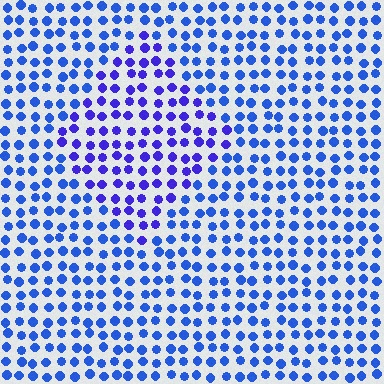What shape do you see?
I see a diamond.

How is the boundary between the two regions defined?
The boundary is defined purely by a slight shift in hue (about 27 degrees). Spacing, size, and orientation are identical on both sides.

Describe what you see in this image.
The image is filled with small blue elements in a uniform arrangement. A diamond-shaped region is visible where the elements are tinted to a slightly different hue, forming a subtle color boundary.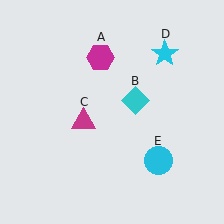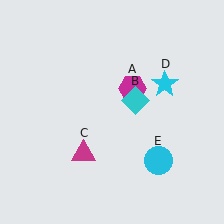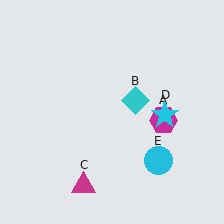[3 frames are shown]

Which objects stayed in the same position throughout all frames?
Cyan diamond (object B) and cyan circle (object E) remained stationary.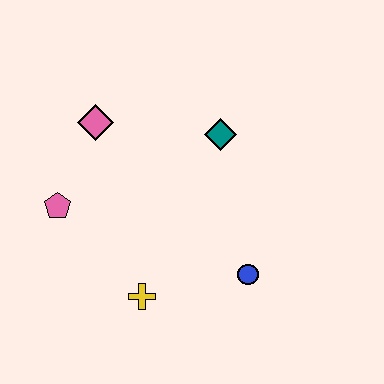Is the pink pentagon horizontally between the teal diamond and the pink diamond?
No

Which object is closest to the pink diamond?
The pink pentagon is closest to the pink diamond.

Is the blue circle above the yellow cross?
Yes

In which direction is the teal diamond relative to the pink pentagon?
The teal diamond is to the right of the pink pentagon.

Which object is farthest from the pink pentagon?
The blue circle is farthest from the pink pentagon.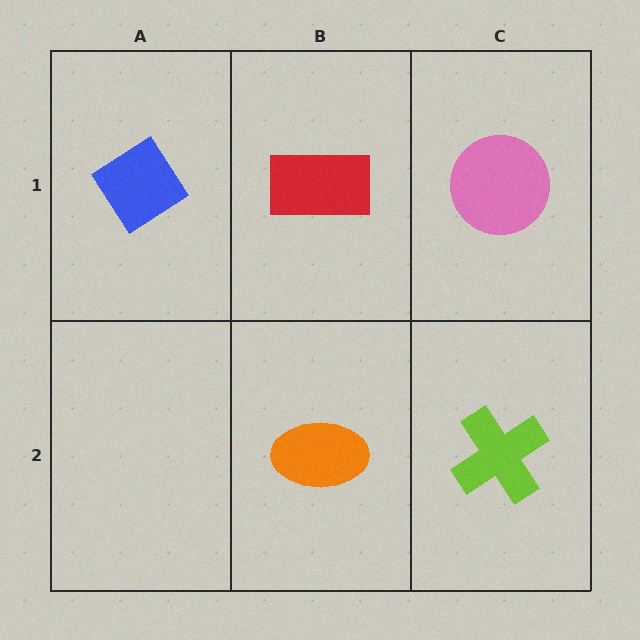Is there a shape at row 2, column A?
No, that cell is empty.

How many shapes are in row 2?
2 shapes.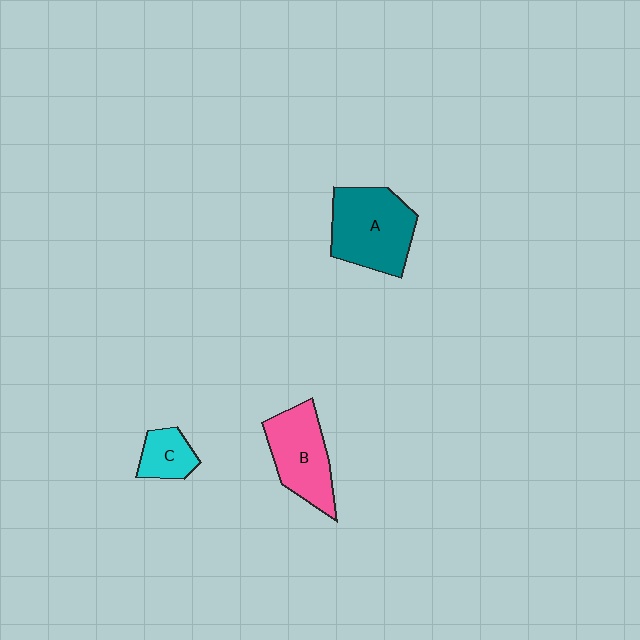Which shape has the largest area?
Shape A (teal).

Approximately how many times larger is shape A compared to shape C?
Approximately 2.5 times.